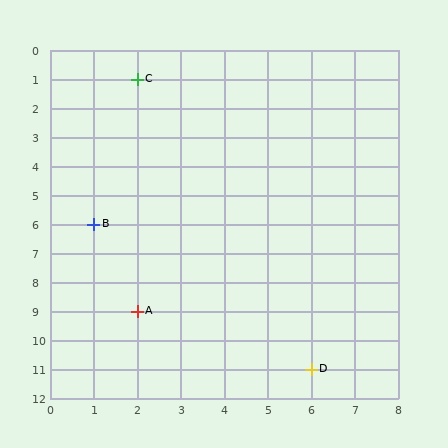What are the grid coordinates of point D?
Point D is at grid coordinates (6, 11).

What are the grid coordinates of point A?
Point A is at grid coordinates (2, 9).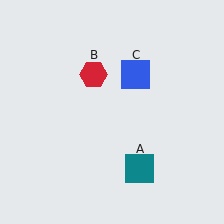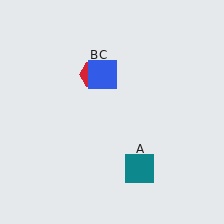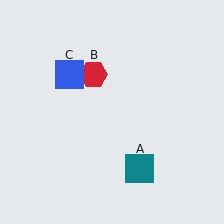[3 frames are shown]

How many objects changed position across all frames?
1 object changed position: blue square (object C).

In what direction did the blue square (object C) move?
The blue square (object C) moved left.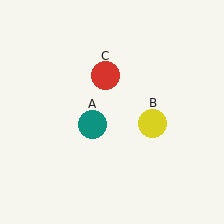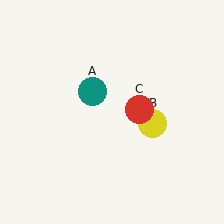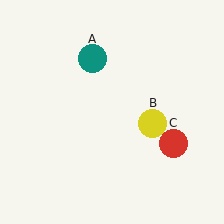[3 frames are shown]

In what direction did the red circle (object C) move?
The red circle (object C) moved down and to the right.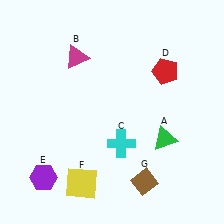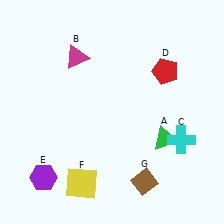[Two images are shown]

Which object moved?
The cyan cross (C) moved right.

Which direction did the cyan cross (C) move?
The cyan cross (C) moved right.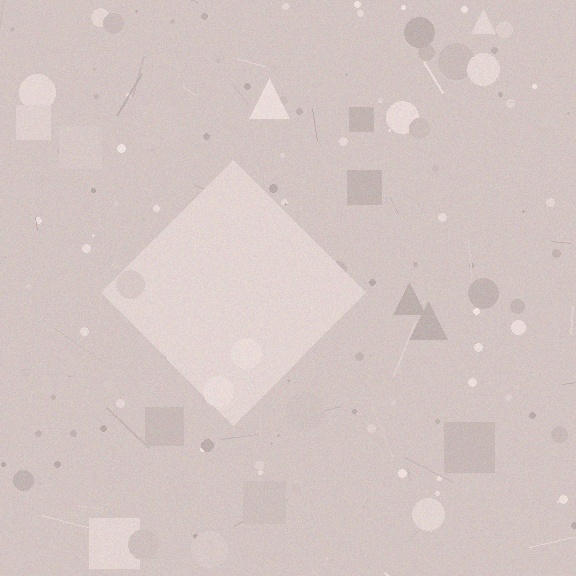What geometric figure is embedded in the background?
A diamond is embedded in the background.